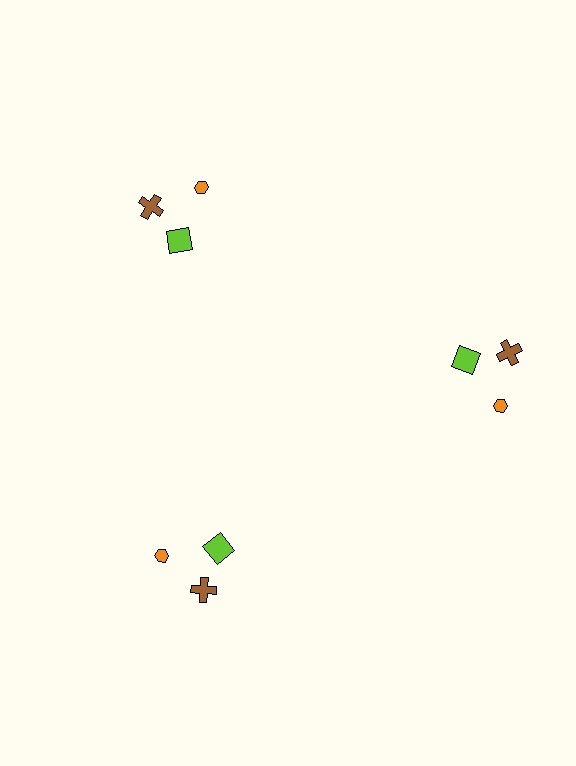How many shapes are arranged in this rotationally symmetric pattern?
There are 9 shapes, arranged in 3 groups of 3.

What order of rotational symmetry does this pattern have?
This pattern has 3-fold rotational symmetry.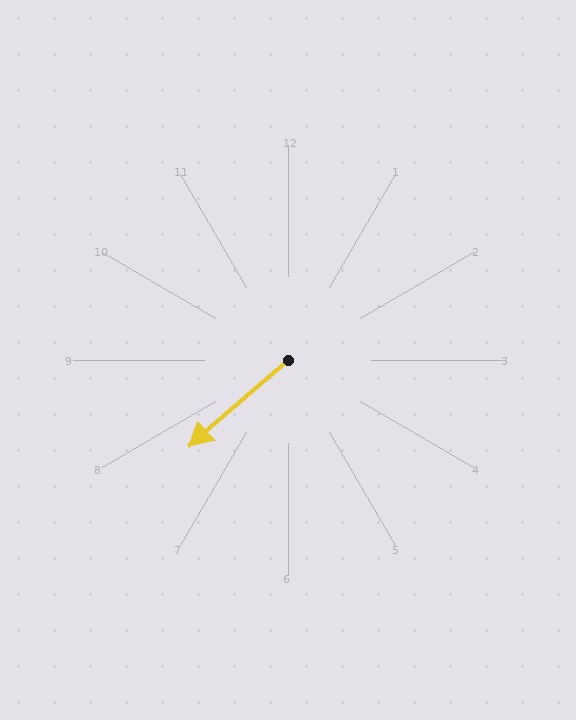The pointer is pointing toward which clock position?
Roughly 8 o'clock.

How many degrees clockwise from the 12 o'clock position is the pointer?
Approximately 229 degrees.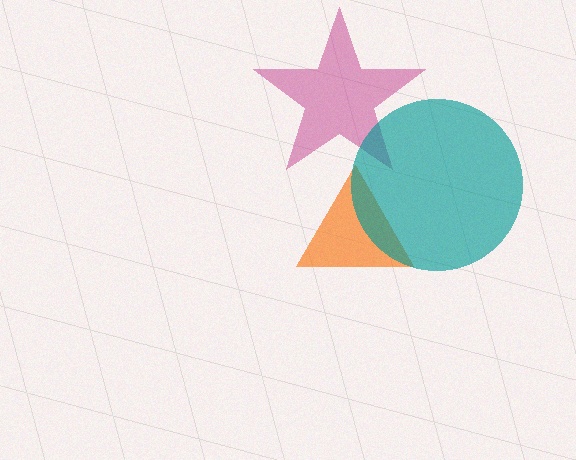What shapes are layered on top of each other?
The layered shapes are: an orange triangle, a magenta star, a teal circle.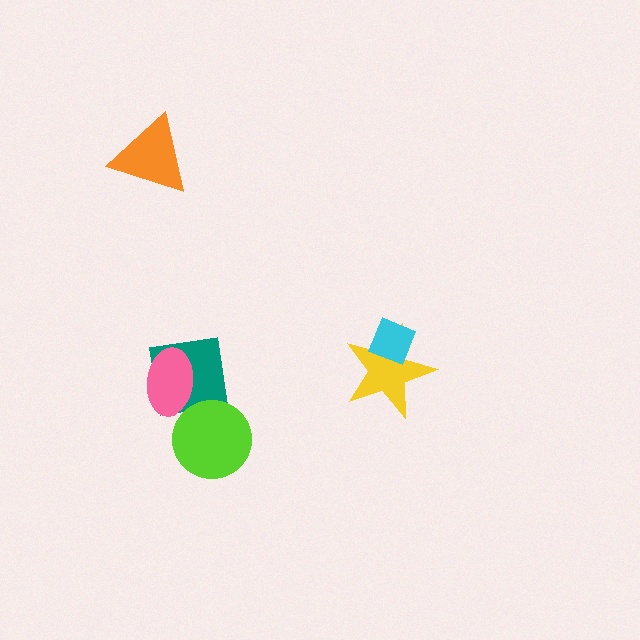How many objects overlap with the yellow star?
1 object overlaps with the yellow star.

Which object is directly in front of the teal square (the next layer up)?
The lime circle is directly in front of the teal square.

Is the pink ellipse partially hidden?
No, no other shape covers it.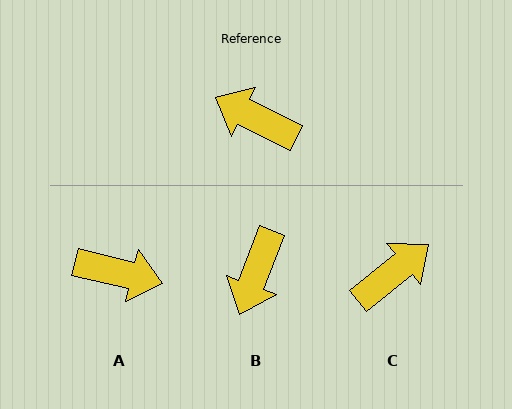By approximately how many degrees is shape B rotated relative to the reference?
Approximately 95 degrees counter-clockwise.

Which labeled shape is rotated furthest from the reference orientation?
A, about 167 degrees away.